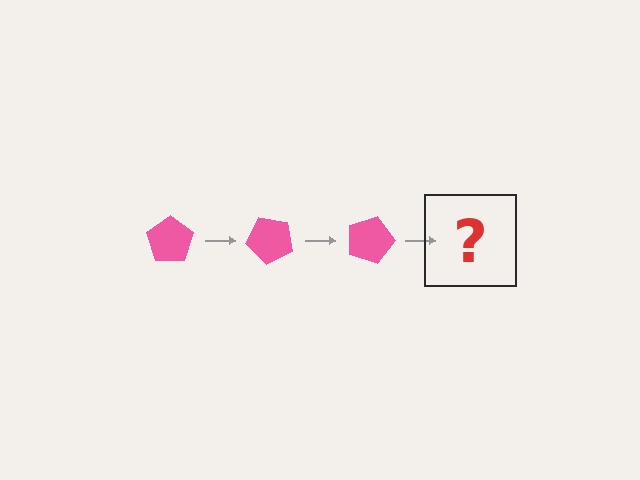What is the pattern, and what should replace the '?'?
The pattern is that the pentagon rotates 45 degrees each step. The '?' should be a pink pentagon rotated 135 degrees.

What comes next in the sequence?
The next element should be a pink pentagon rotated 135 degrees.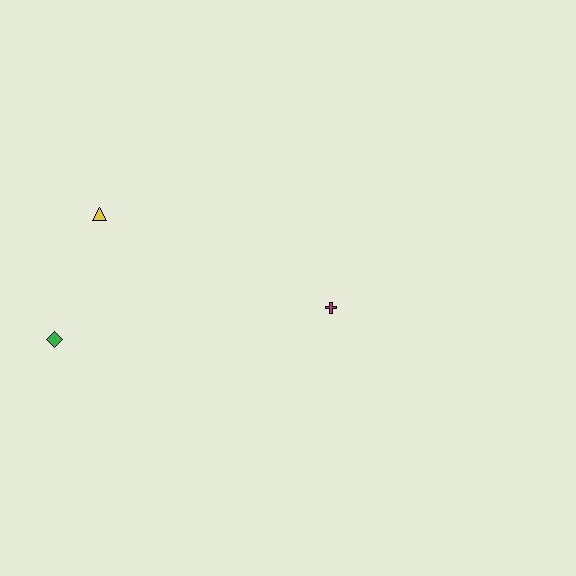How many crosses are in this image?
There is 1 cross.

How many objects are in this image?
There are 3 objects.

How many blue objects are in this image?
There are no blue objects.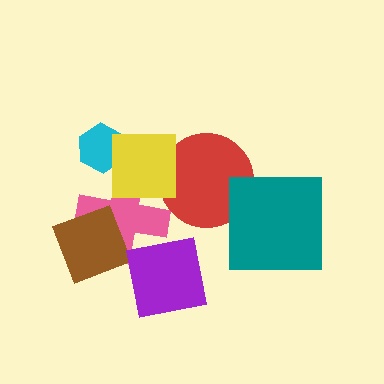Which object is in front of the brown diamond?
The purple square is in front of the brown diamond.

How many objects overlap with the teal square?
1 object overlaps with the teal square.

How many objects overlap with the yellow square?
3 objects overlap with the yellow square.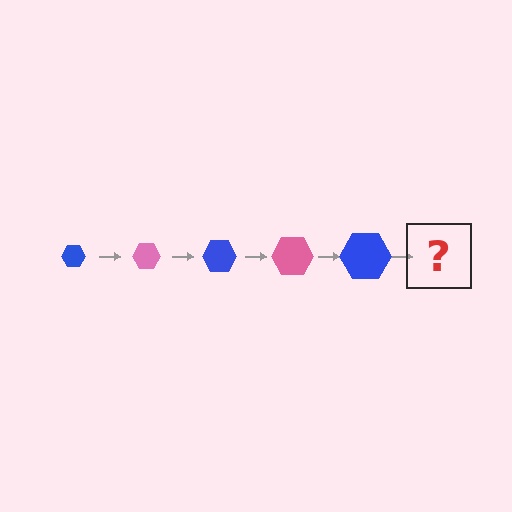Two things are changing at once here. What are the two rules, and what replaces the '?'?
The two rules are that the hexagon grows larger each step and the color cycles through blue and pink. The '?' should be a pink hexagon, larger than the previous one.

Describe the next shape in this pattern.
It should be a pink hexagon, larger than the previous one.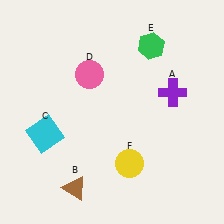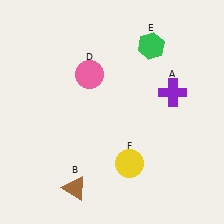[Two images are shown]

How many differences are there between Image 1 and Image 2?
There is 1 difference between the two images.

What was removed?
The cyan square (C) was removed in Image 2.